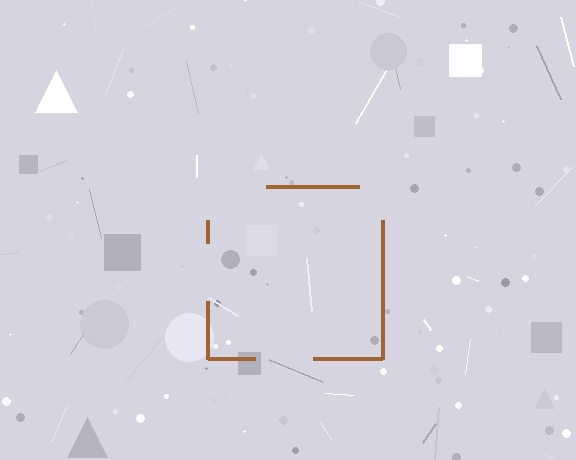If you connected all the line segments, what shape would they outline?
They would outline a square.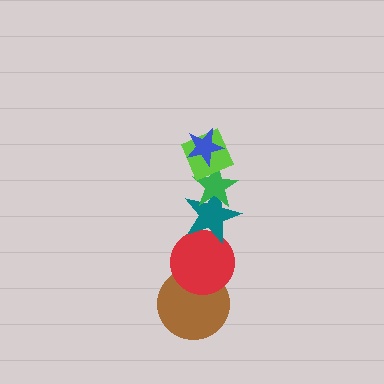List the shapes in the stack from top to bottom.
From top to bottom: the blue star, the lime diamond, the green star, the teal star, the red circle, the brown circle.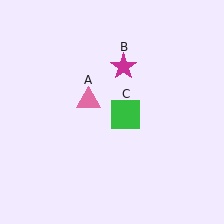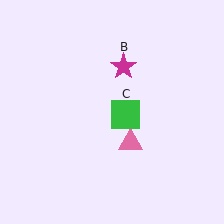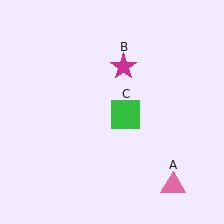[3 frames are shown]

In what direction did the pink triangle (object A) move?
The pink triangle (object A) moved down and to the right.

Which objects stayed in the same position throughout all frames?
Magenta star (object B) and green square (object C) remained stationary.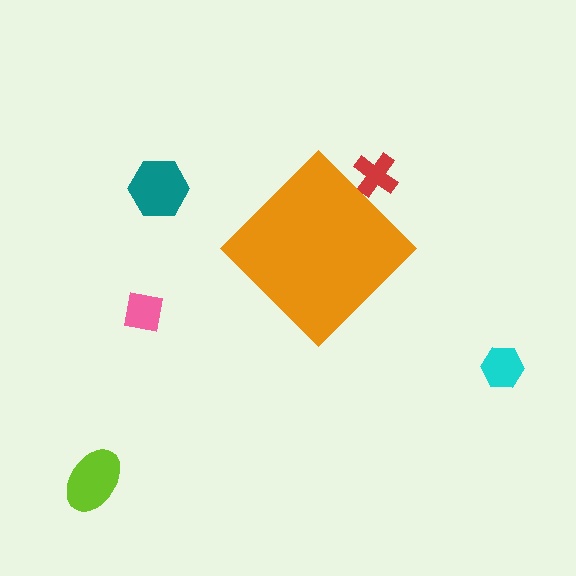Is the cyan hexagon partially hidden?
No, the cyan hexagon is fully visible.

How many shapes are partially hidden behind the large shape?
1 shape is partially hidden.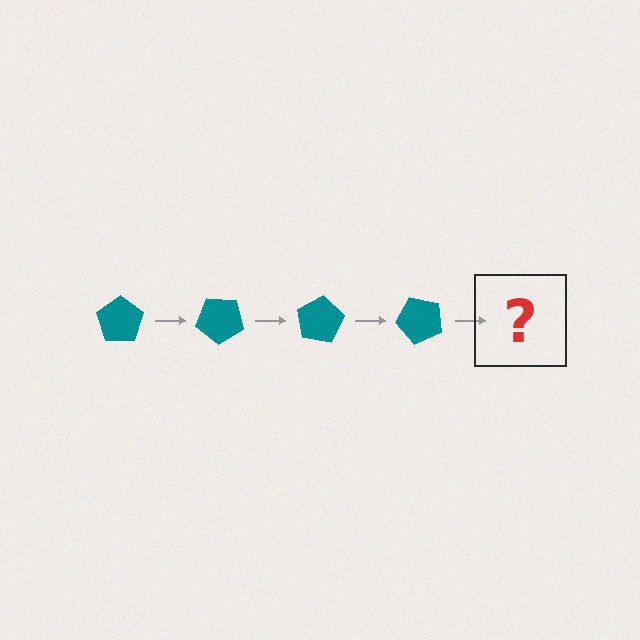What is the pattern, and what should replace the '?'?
The pattern is that the pentagon rotates 40 degrees each step. The '?' should be a teal pentagon rotated 160 degrees.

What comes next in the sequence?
The next element should be a teal pentagon rotated 160 degrees.